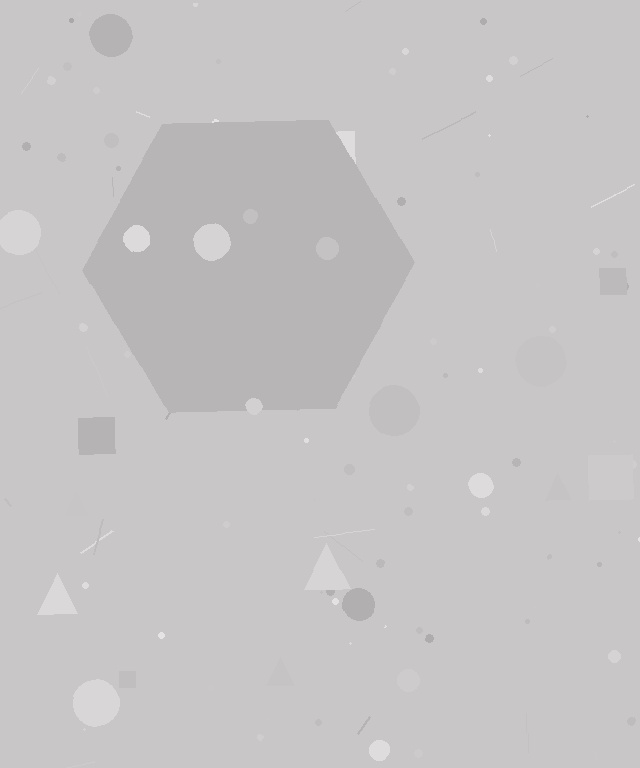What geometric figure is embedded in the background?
A hexagon is embedded in the background.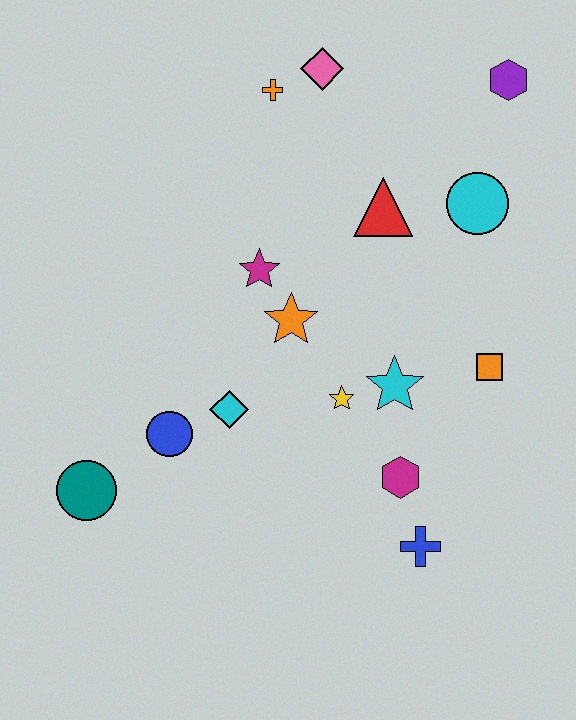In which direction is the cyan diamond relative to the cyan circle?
The cyan diamond is to the left of the cyan circle.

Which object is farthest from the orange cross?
The blue cross is farthest from the orange cross.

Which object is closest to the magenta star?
The orange star is closest to the magenta star.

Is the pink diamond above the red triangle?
Yes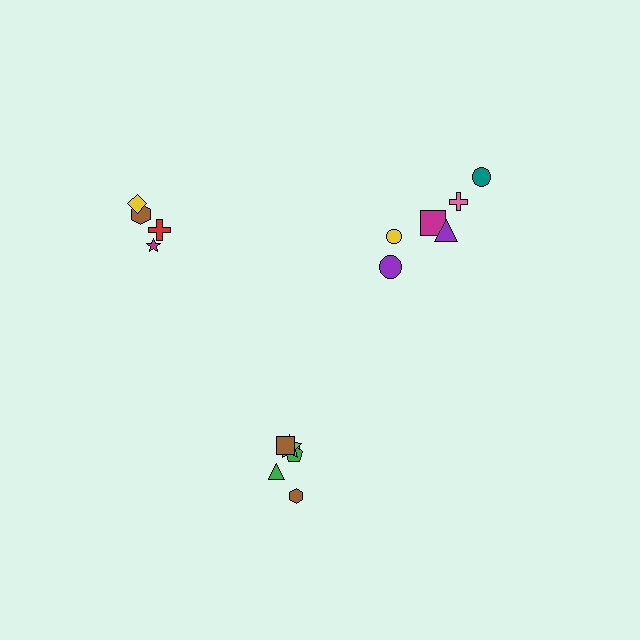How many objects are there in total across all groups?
There are 16 objects.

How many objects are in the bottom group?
There are 6 objects.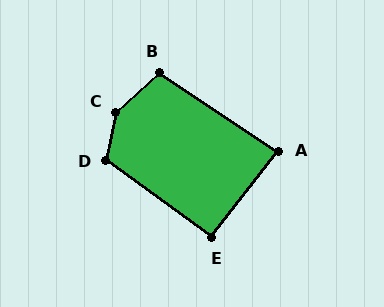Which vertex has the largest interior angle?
C, at approximately 144 degrees.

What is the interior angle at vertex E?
Approximately 92 degrees (approximately right).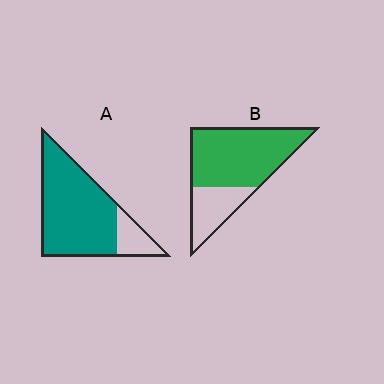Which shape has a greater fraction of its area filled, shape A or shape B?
Shape A.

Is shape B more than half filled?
Yes.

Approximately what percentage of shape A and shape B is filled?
A is approximately 85% and B is approximately 70%.